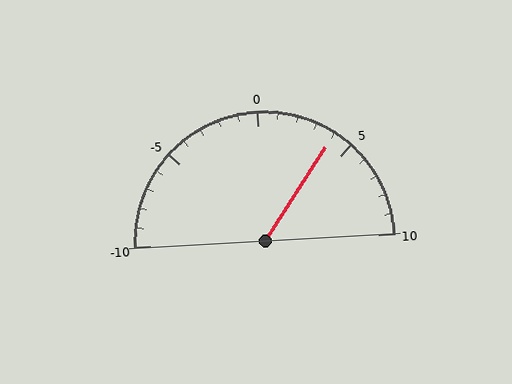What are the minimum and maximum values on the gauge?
The gauge ranges from -10 to 10.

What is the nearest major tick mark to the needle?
The nearest major tick mark is 5.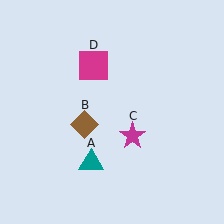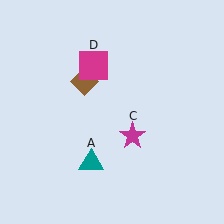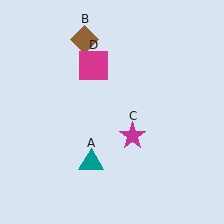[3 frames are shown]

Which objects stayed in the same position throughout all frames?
Teal triangle (object A) and magenta star (object C) and magenta square (object D) remained stationary.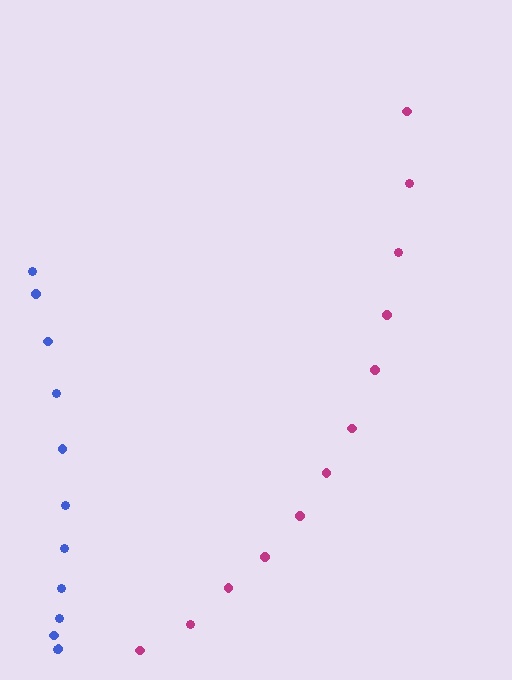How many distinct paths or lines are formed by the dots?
There are 2 distinct paths.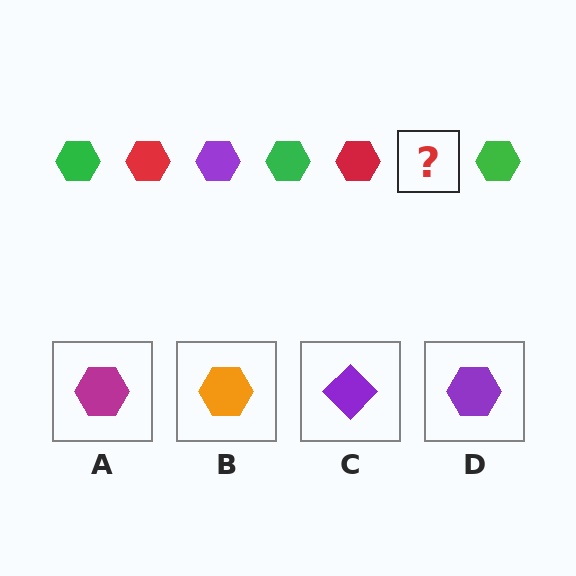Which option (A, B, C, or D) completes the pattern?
D.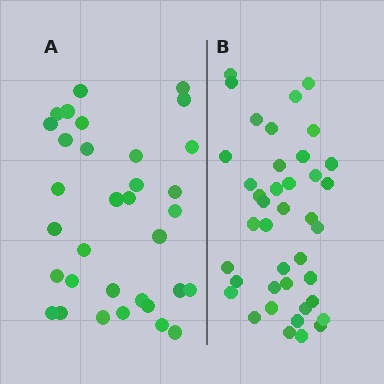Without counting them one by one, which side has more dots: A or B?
Region B (the right region) has more dots.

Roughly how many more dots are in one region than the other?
Region B has roughly 8 or so more dots than region A.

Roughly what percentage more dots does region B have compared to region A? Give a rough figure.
About 20% more.